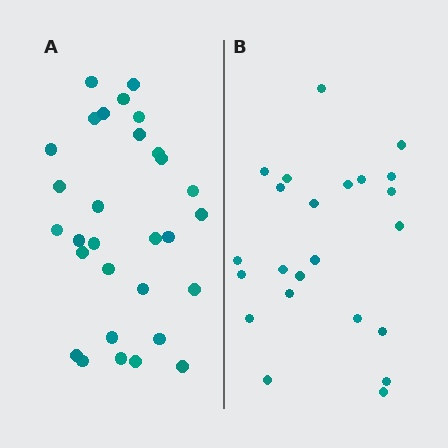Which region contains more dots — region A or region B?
Region A (the left region) has more dots.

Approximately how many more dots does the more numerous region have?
Region A has roughly 8 or so more dots than region B.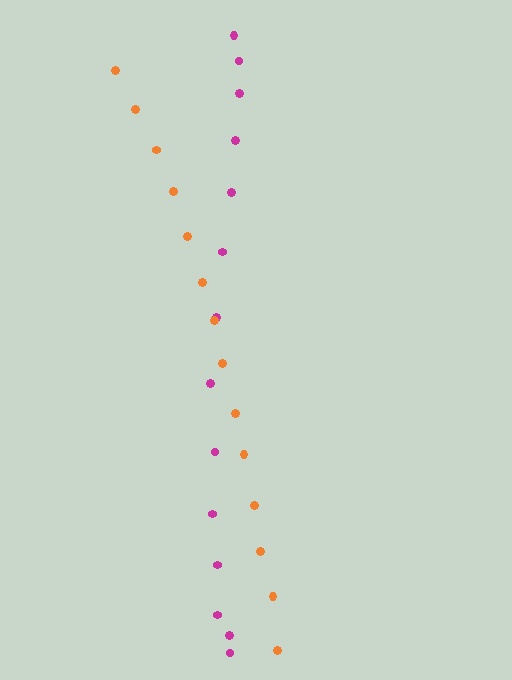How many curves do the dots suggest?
There are 2 distinct paths.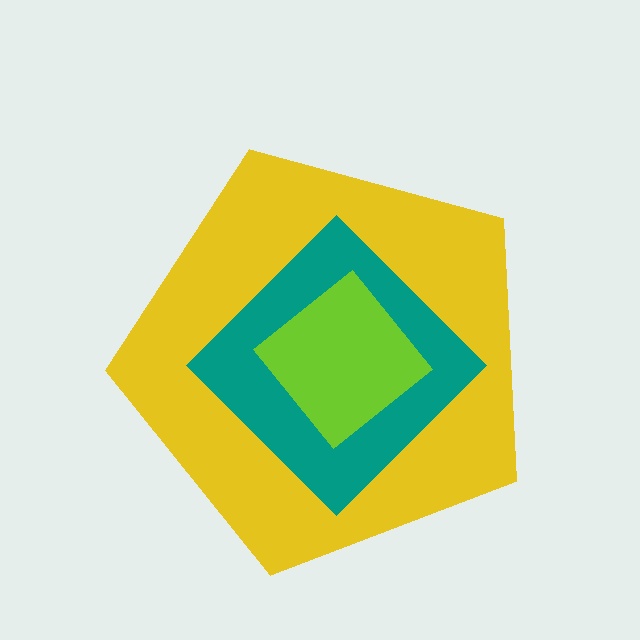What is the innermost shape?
The lime diamond.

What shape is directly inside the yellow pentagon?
The teal diamond.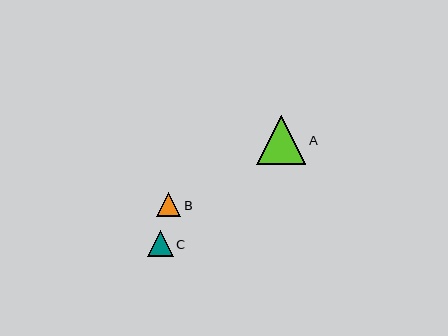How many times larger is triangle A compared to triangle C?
Triangle A is approximately 1.9 times the size of triangle C.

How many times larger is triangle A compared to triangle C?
Triangle A is approximately 1.9 times the size of triangle C.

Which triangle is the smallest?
Triangle B is the smallest with a size of approximately 24 pixels.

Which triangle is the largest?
Triangle A is the largest with a size of approximately 49 pixels.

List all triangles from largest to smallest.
From largest to smallest: A, C, B.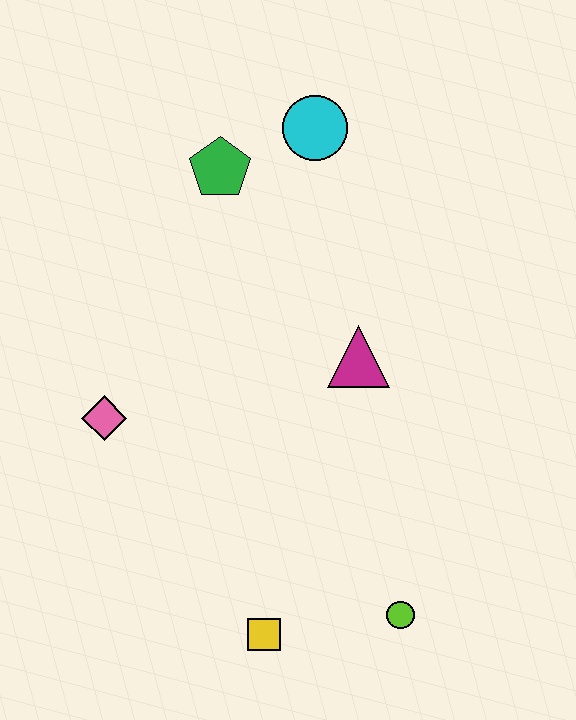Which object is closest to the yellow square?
The lime circle is closest to the yellow square.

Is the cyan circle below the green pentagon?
No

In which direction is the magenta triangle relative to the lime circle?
The magenta triangle is above the lime circle.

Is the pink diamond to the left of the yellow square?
Yes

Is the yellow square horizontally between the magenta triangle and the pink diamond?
Yes